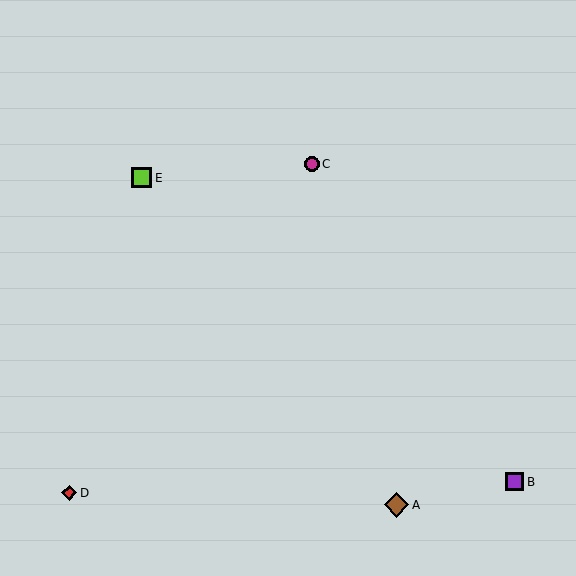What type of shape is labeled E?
Shape E is a lime square.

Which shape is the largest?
The brown diamond (labeled A) is the largest.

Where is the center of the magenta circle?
The center of the magenta circle is at (312, 164).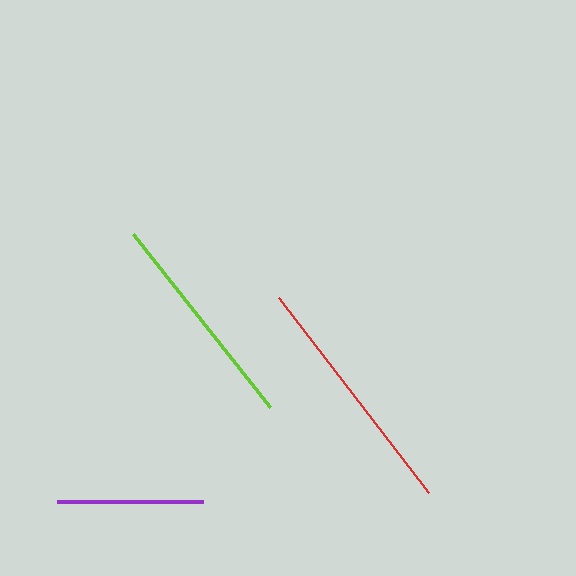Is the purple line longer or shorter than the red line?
The red line is longer than the purple line.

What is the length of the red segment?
The red segment is approximately 247 pixels long.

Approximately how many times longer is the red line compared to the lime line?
The red line is approximately 1.1 times the length of the lime line.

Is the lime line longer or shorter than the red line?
The red line is longer than the lime line.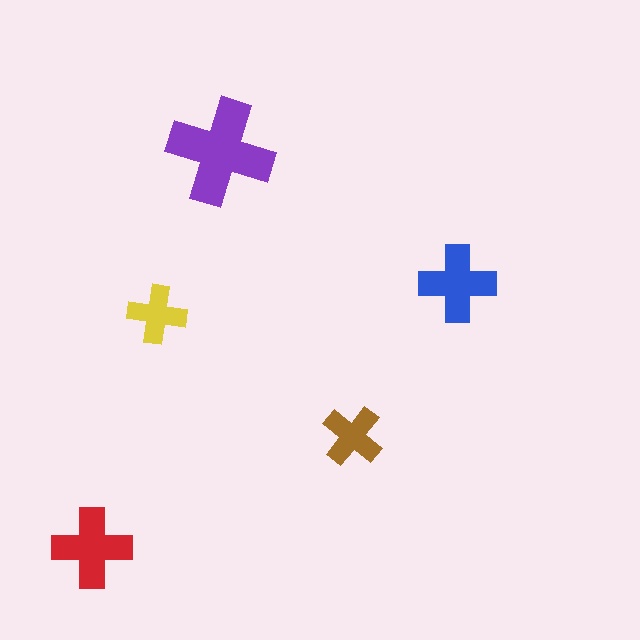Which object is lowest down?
The red cross is bottommost.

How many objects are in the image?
There are 5 objects in the image.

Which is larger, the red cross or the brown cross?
The red one.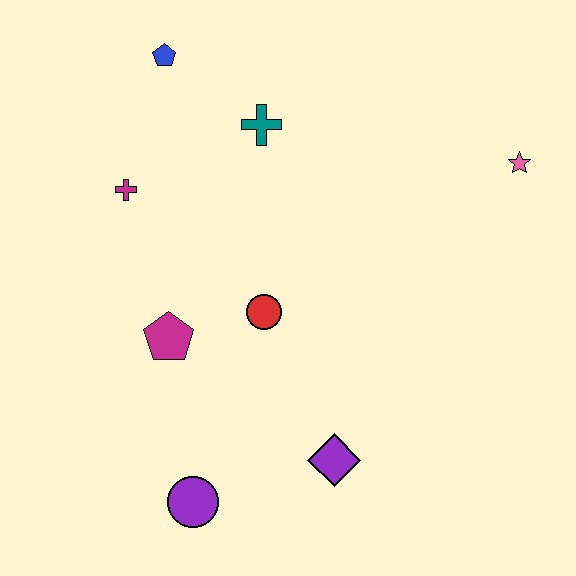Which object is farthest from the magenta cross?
The pink star is farthest from the magenta cross.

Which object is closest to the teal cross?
The blue pentagon is closest to the teal cross.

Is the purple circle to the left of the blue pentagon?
No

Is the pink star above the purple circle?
Yes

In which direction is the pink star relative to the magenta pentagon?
The pink star is to the right of the magenta pentagon.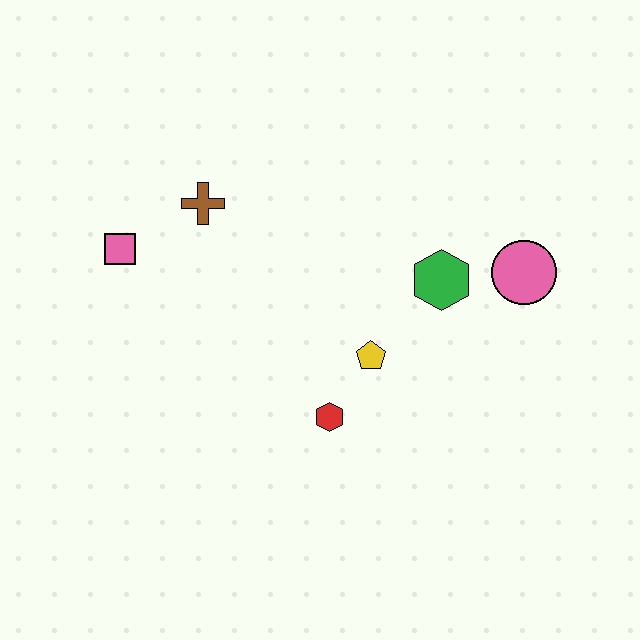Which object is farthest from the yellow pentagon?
The pink square is farthest from the yellow pentagon.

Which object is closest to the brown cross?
The pink square is closest to the brown cross.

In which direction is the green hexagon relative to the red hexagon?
The green hexagon is above the red hexagon.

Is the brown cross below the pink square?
No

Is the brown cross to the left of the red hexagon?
Yes